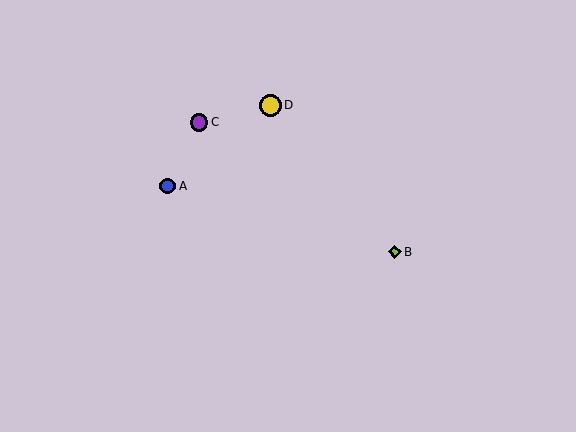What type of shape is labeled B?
Shape B is a lime diamond.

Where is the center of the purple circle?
The center of the purple circle is at (199, 122).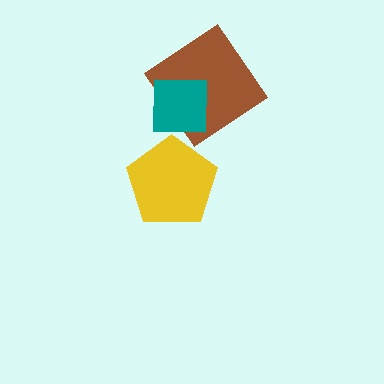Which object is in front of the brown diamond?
The teal square is in front of the brown diamond.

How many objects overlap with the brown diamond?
1 object overlaps with the brown diamond.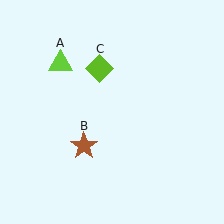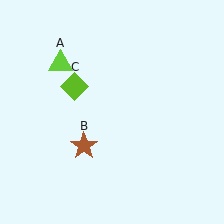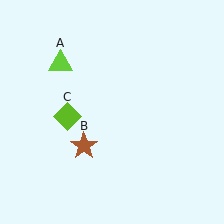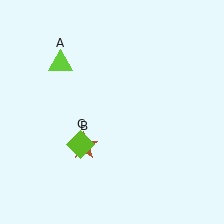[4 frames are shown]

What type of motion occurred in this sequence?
The lime diamond (object C) rotated counterclockwise around the center of the scene.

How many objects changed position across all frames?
1 object changed position: lime diamond (object C).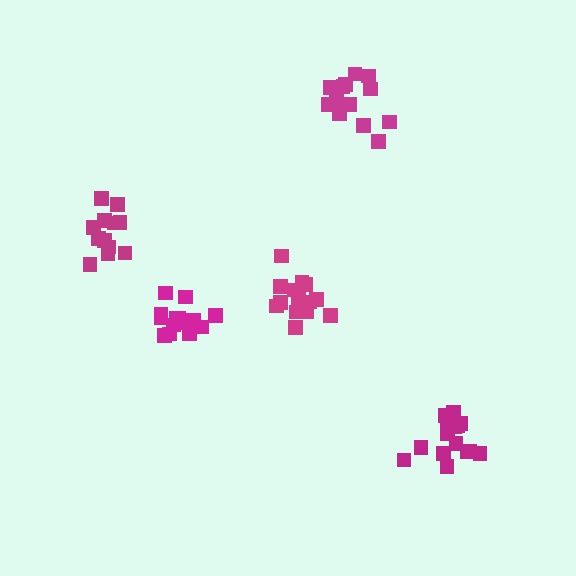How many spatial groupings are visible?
There are 5 spatial groupings.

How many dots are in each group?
Group 1: 14 dots, Group 2: 12 dots, Group 3: 16 dots, Group 4: 13 dots, Group 5: 15 dots (70 total).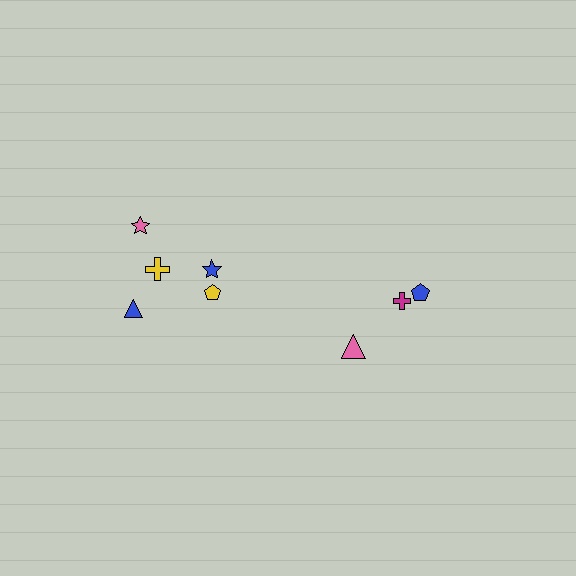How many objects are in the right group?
There are 3 objects.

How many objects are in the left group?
There are 5 objects.